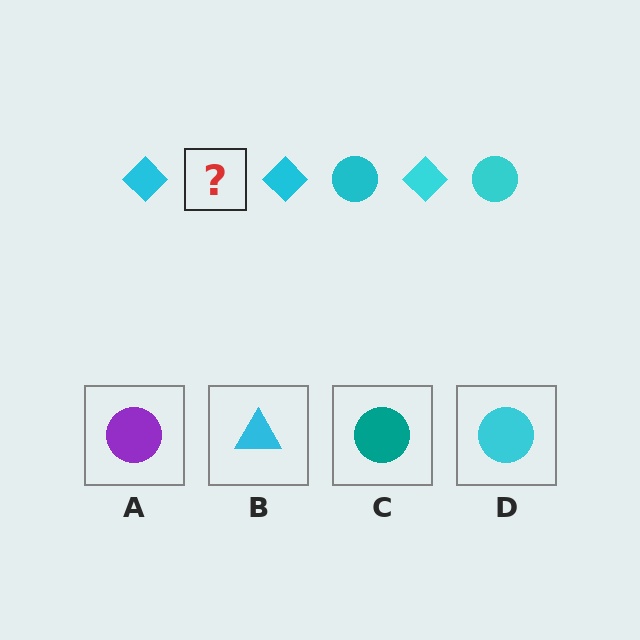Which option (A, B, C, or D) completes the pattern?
D.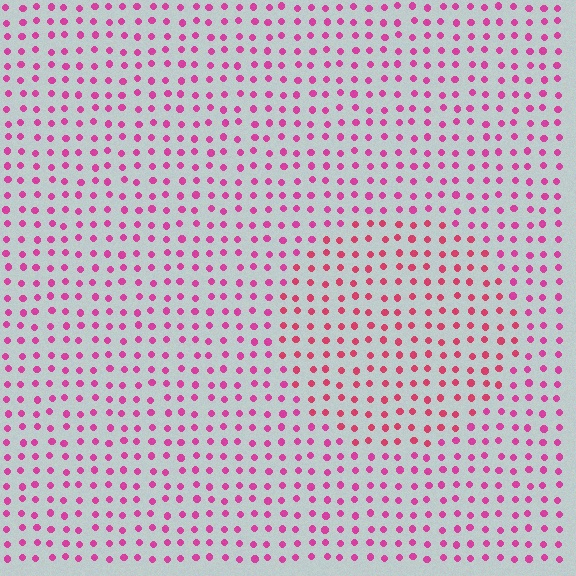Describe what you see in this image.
The image is filled with small magenta elements in a uniform arrangement. A circle-shaped region is visible where the elements are tinted to a slightly different hue, forming a subtle color boundary.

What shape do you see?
I see a circle.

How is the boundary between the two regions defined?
The boundary is defined purely by a slight shift in hue (about 22 degrees). Spacing, size, and orientation are identical on both sides.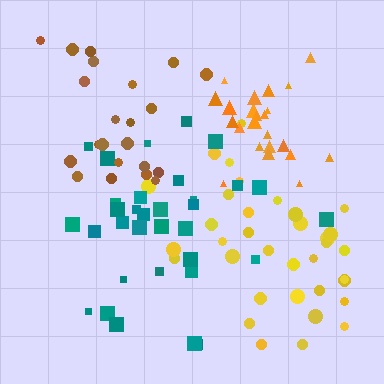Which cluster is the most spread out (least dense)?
Teal.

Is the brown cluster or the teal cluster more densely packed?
Brown.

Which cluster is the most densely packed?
Orange.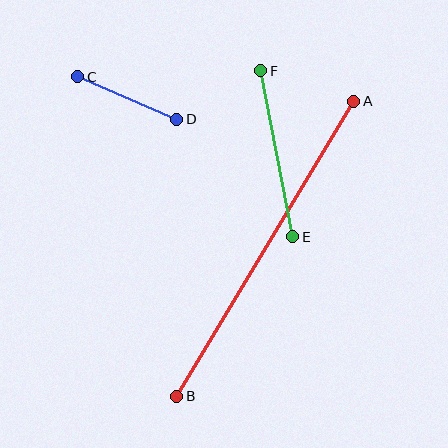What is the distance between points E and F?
The distance is approximately 169 pixels.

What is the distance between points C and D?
The distance is approximately 108 pixels.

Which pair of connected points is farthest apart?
Points A and B are farthest apart.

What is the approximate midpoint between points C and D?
The midpoint is at approximately (127, 98) pixels.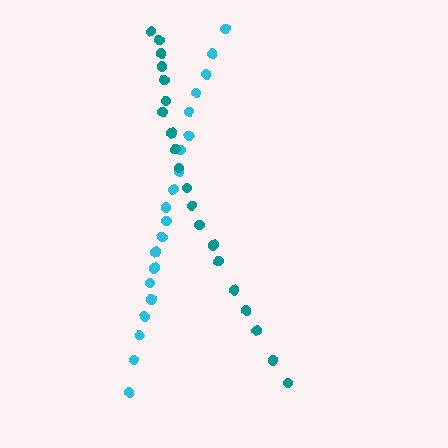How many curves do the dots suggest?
There are 2 distinct paths.